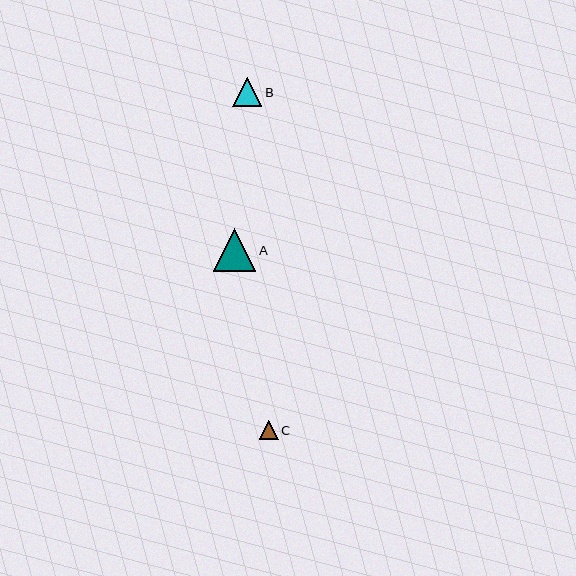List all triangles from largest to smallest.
From largest to smallest: A, B, C.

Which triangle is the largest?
Triangle A is the largest with a size of approximately 42 pixels.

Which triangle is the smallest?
Triangle C is the smallest with a size of approximately 19 pixels.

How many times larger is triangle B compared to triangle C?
Triangle B is approximately 1.6 times the size of triangle C.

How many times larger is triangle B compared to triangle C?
Triangle B is approximately 1.6 times the size of triangle C.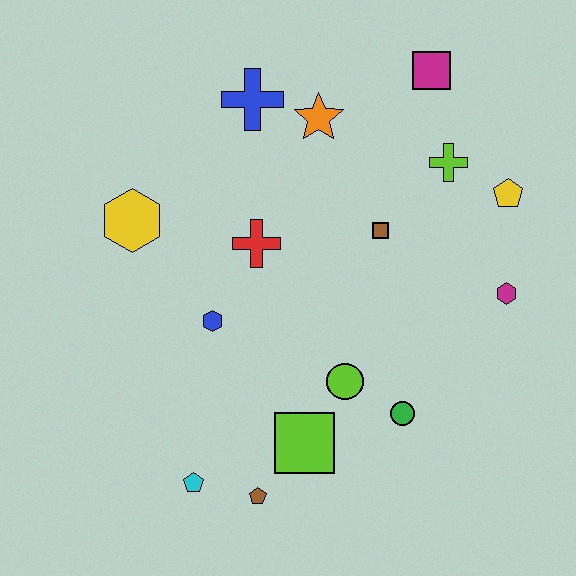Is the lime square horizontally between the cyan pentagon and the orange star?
Yes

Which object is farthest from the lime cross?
The cyan pentagon is farthest from the lime cross.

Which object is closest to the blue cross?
The orange star is closest to the blue cross.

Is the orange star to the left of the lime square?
No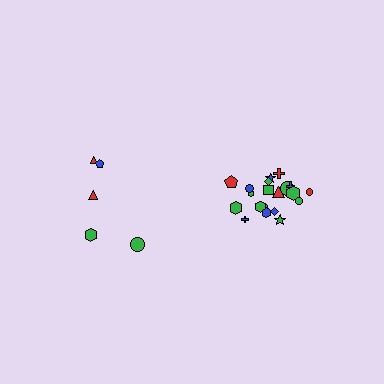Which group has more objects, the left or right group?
The right group.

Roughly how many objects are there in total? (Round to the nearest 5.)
Roughly 25 objects in total.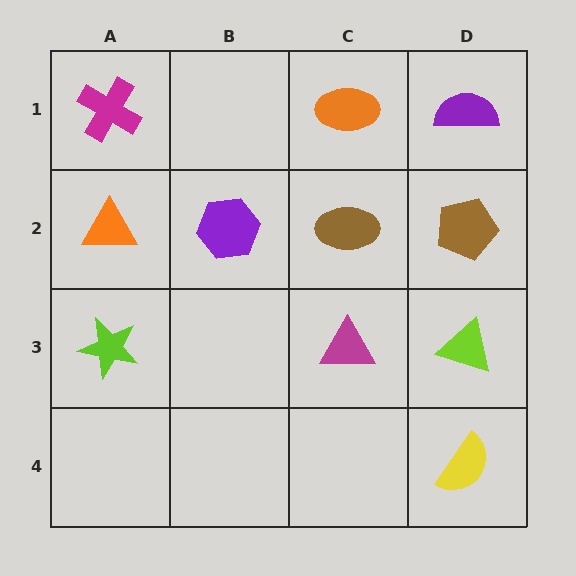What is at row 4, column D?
A yellow semicircle.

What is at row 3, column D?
A lime triangle.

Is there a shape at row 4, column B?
No, that cell is empty.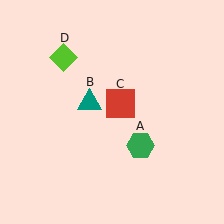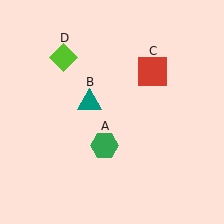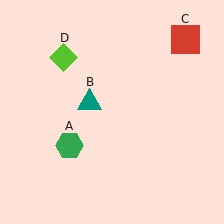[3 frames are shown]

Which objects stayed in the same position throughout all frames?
Teal triangle (object B) and lime diamond (object D) remained stationary.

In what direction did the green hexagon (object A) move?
The green hexagon (object A) moved left.